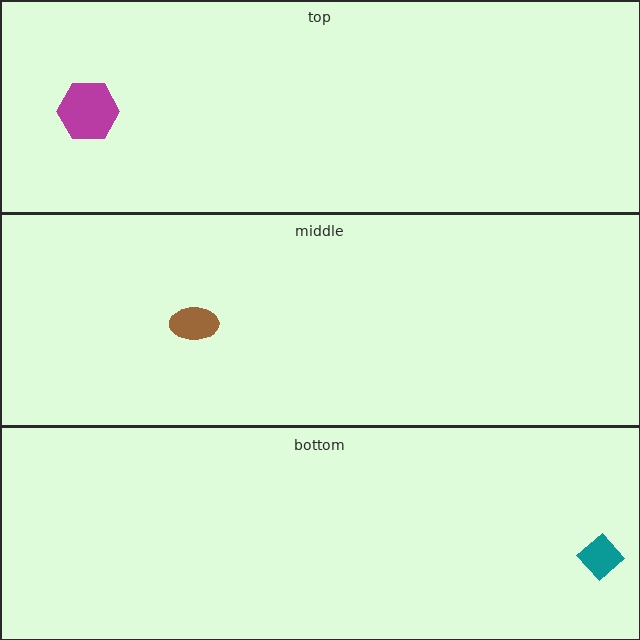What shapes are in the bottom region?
The teal diamond.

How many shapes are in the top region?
1.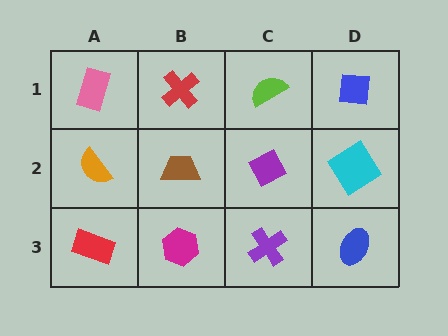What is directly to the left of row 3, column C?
A magenta hexagon.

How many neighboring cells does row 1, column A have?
2.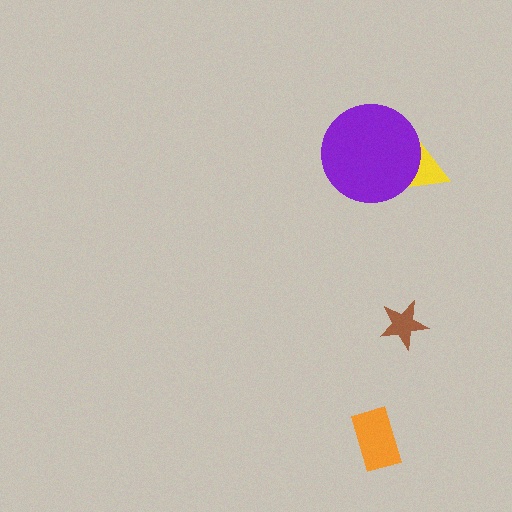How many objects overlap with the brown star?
0 objects overlap with the brown star.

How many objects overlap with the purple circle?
1 object overlaps with the purple circle.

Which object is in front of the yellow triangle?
The purple circle is in front of the yellow triangle.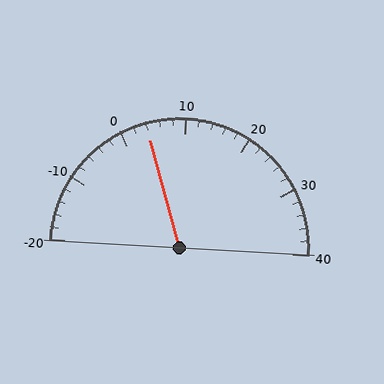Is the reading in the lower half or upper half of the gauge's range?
The reading is in the lower half of the range (-20 to 40).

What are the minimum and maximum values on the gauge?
The gauge ranges from -20 to 40.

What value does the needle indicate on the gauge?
The needle indicates approximately 4.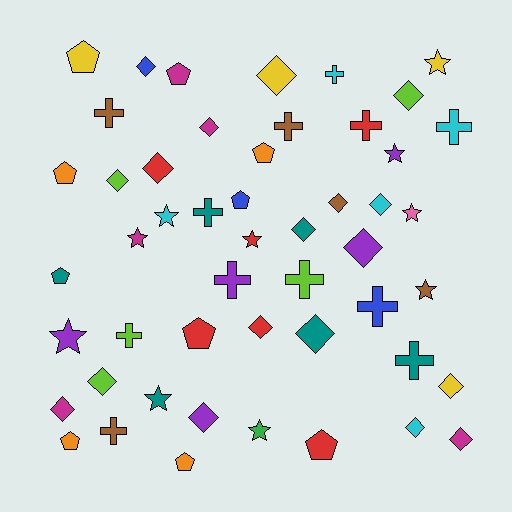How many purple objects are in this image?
There are 5 purple objects.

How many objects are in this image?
There are 50 objects.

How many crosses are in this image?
There are 12 crosses.